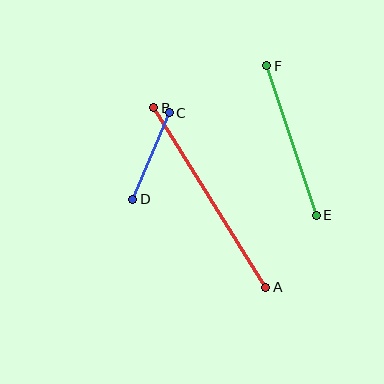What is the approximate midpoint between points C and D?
The midpoint is at approximately (151, 156) pixels.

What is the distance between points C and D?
The distance is approximately 94 pixels.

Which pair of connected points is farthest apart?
Points A and B are farthest apart.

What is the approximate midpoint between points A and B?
The midpoint is at approximately (210, 197) pixels.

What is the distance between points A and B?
The distance is approximately 212 pixels.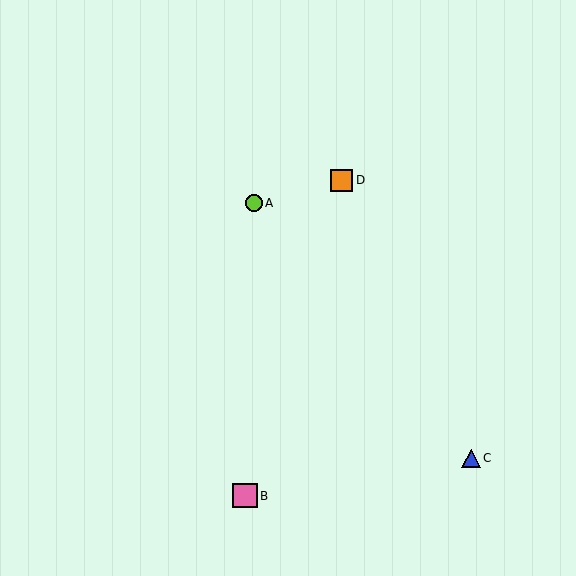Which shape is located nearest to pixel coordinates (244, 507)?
The pink square (labeled B) at (245, 496) is nearest to that location.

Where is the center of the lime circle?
The center of the lime circle is at (254, 203).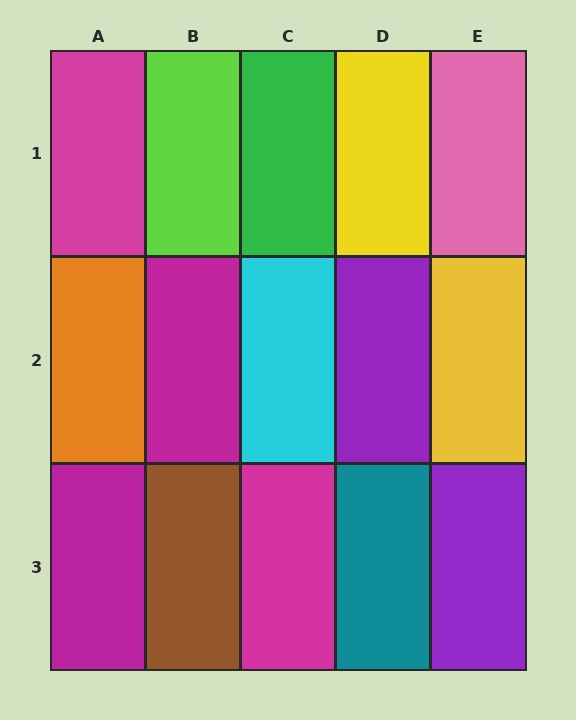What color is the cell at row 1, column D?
Yellow.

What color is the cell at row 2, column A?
Orange.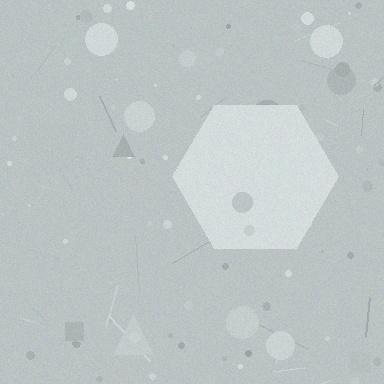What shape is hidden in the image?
A hexagon is hidden in the image.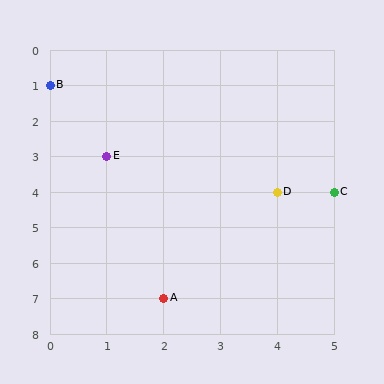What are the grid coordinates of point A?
Point A is at grid coordinates (2, 7).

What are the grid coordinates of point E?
Point E is at grid coordinates (1, 3).